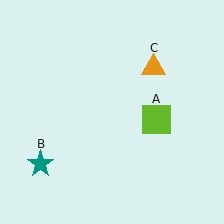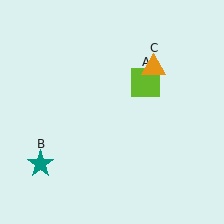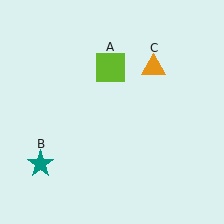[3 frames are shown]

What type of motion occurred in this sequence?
The lime square (object A) rotated counterclockwise around the center of the scene.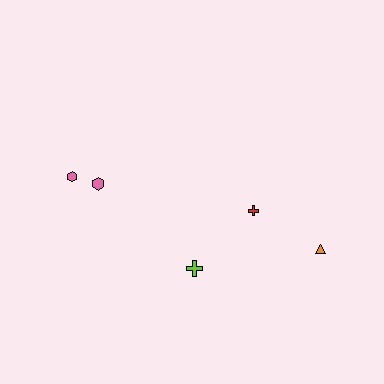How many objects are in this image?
There are 5 objects.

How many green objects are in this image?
There are no green objects.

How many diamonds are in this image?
There are no diamonds.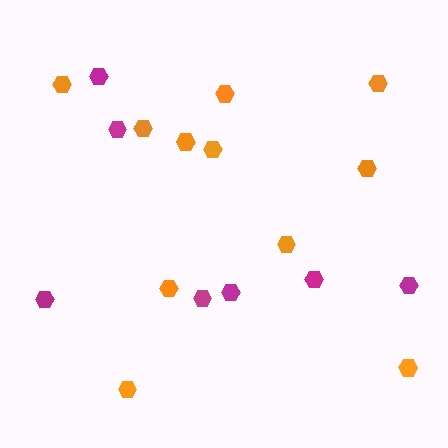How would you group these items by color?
There are 2 groups: one group of orange hexagons (11) and one group of magenta hexagons (7).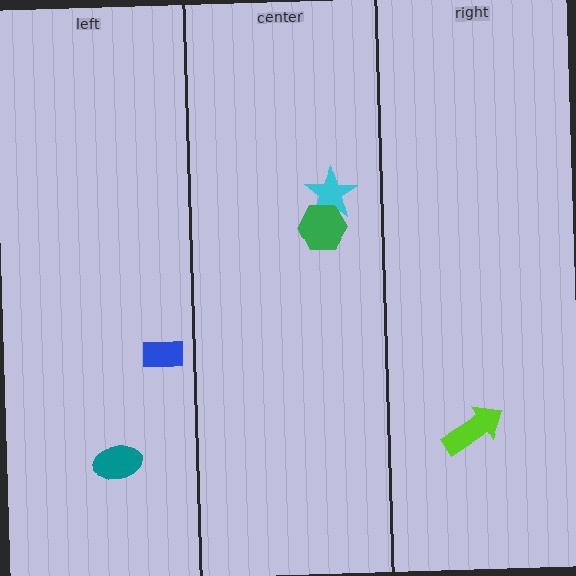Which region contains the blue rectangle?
The left region.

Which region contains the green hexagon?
The center region.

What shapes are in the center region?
The cyan star, the green hexagon.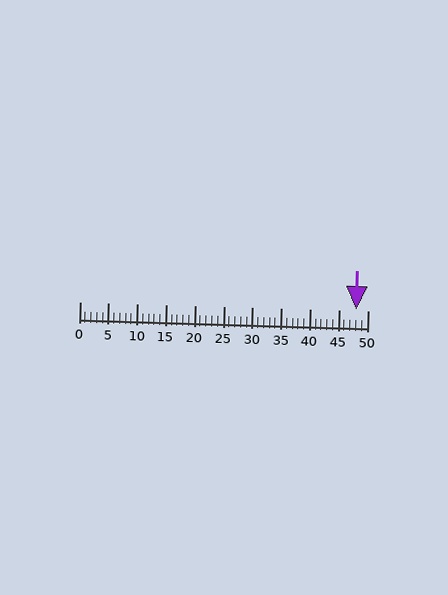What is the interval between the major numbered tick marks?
The major tick marks are spaced 5 units apart.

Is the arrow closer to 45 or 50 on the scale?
The arrow is closer to 50.